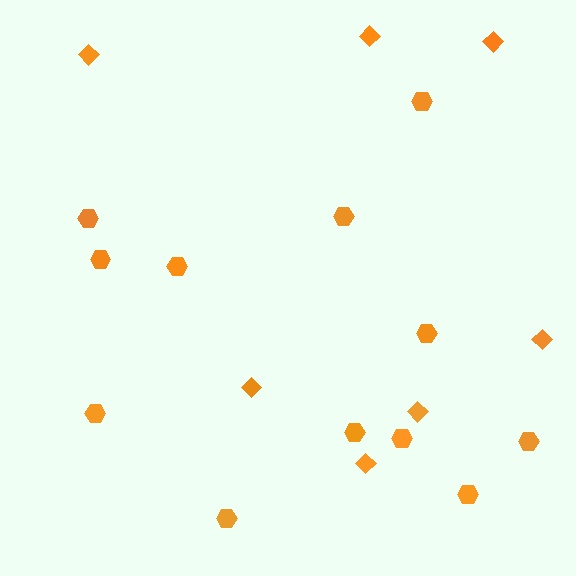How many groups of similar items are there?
There are 2 groups: one group of hexagons (12) and one group of diamonds (7).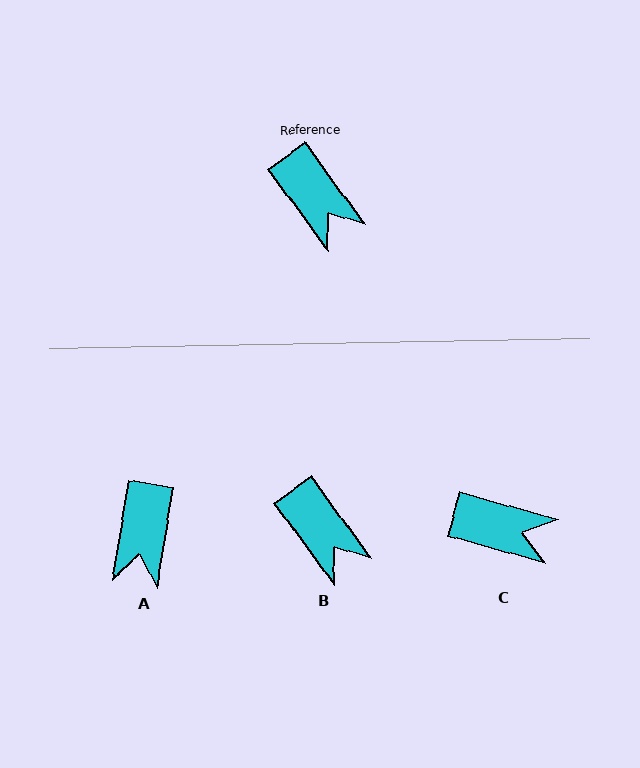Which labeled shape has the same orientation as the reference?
B.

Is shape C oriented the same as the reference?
No, it is off by about 38 degrees.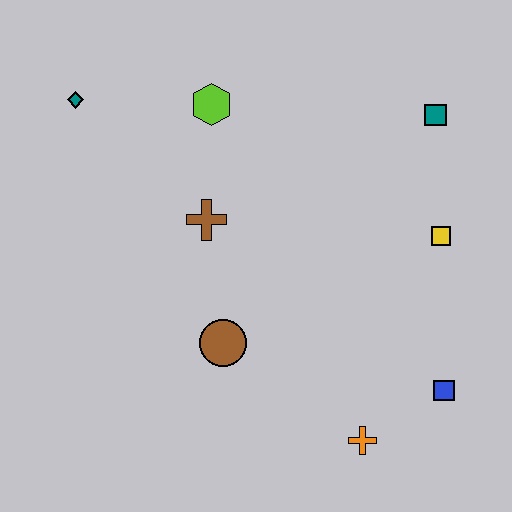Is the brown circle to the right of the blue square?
No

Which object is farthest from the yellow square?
The teal diamond is farthest from the yellow square.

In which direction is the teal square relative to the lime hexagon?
The teal square is to the right of the lime hexagon.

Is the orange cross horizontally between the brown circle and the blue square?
Yes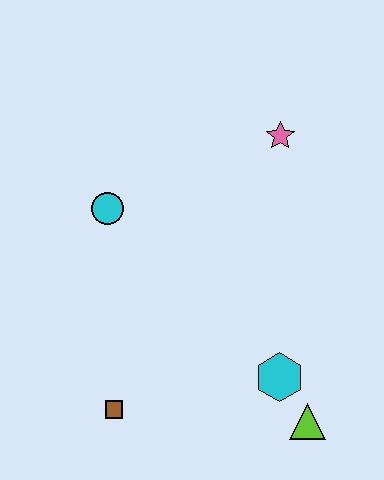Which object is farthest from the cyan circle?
The lime triangle is farthest from the cyan circle.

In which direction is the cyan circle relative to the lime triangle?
The cyan circle is above the lime triangle.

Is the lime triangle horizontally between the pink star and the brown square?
No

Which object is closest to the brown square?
The cyan hexagon is closest to the brown square.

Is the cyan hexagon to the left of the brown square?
No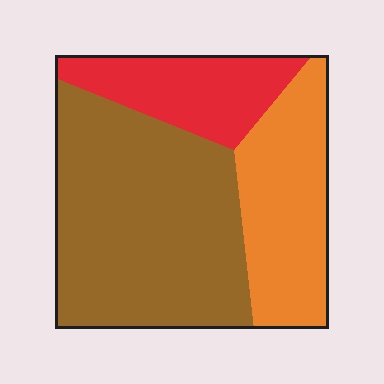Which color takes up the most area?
Brown, at roughly 55%.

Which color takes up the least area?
Red, at roughly 20%.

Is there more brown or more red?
Brown.